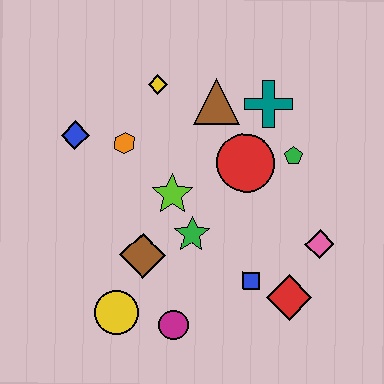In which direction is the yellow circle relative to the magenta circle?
The yellow circle is to the left of the magenta circle.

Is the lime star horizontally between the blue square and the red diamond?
No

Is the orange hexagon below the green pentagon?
No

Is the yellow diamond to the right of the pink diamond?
No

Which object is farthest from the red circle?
The yellow circle is farthest from the red circle.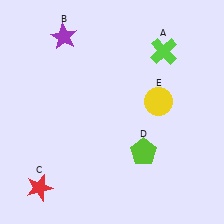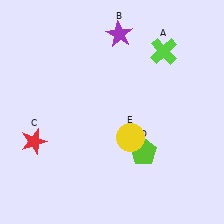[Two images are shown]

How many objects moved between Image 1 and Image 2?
3 objects moved between the two images.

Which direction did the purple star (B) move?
The purple star (B) moved right.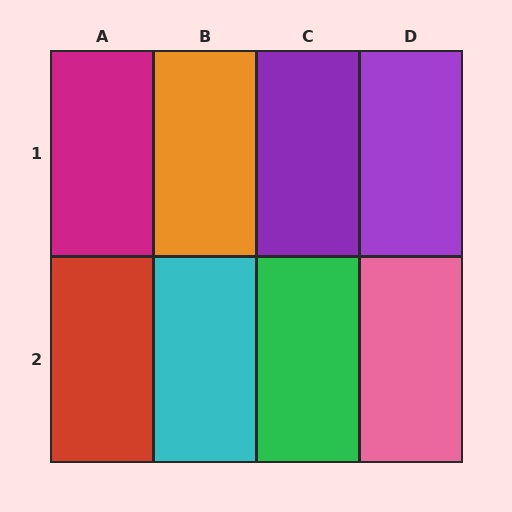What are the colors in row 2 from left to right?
Red, cyan, green, pink.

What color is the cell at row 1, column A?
Magenta.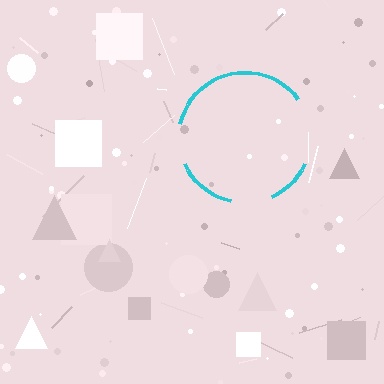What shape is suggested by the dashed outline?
The dashed outline suggests a circle.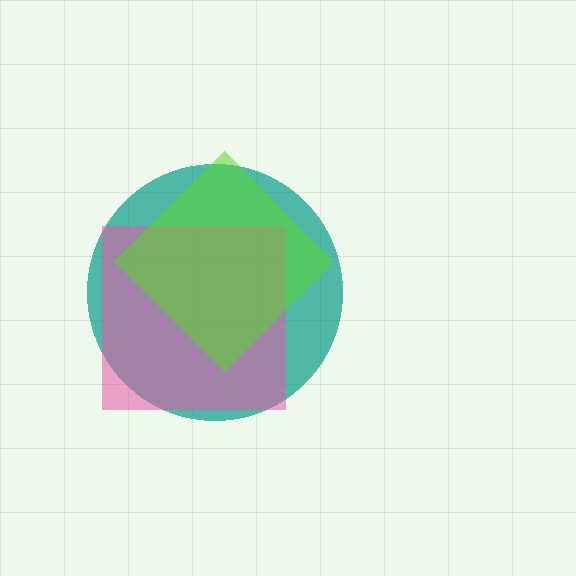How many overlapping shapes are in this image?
There are 3 overlapping shapes in the image.